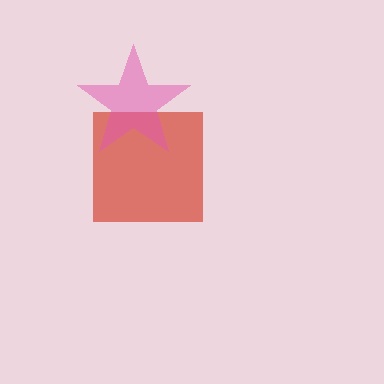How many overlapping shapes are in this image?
There are 2 overlapping shapes in the image.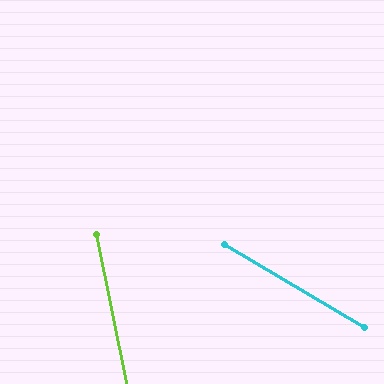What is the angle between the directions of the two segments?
Approximately 48 degrees.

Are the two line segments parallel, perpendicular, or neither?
Neither parallel nor perpendicular — they differ by about 48°.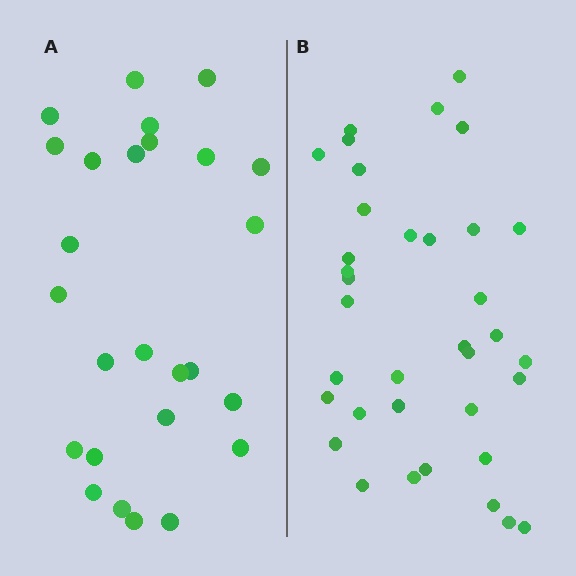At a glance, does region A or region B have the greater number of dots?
Region B (the right region) has more dots.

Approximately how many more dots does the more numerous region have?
Region B has roughly 10 or so more dots than region A.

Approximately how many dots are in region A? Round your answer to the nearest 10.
About 30 dots. (The exact count is 26, which rounds to 30.)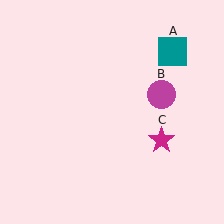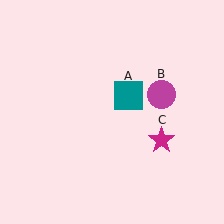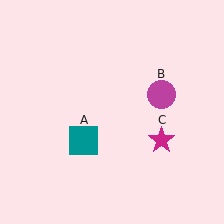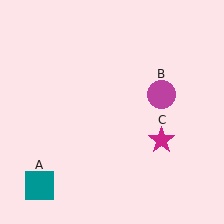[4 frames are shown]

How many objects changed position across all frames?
1 object changed position: teal square (object A).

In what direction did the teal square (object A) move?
The teal square (object A) moved down and to the left.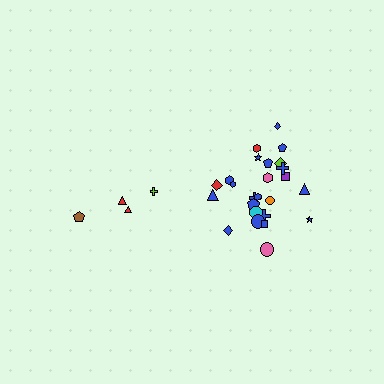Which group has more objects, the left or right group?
The right group.